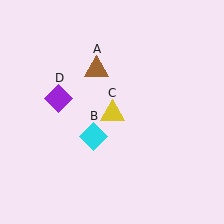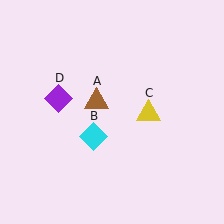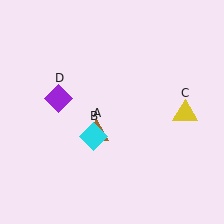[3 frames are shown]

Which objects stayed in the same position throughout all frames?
Cyan diamond (object B) and purple diamond (object D) remained stationary.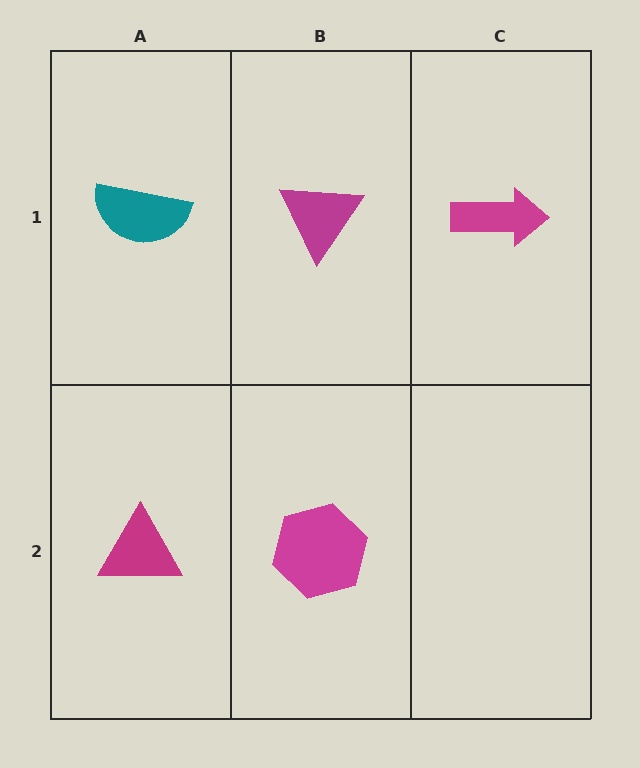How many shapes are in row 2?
2 shapes.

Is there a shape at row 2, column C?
No, that cell is empty.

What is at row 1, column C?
A magenta arrow.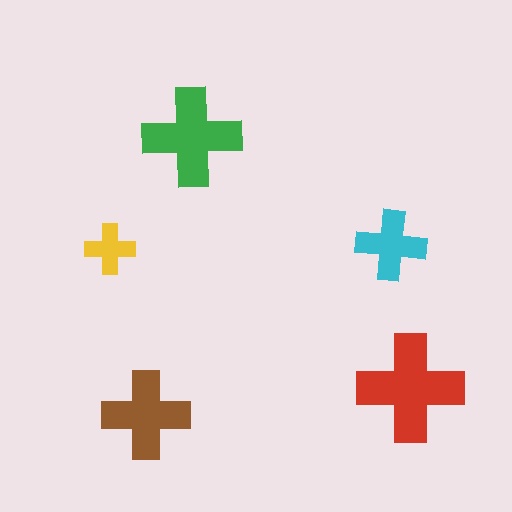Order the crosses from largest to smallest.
the red one, the green one, the brown one, the cyan one, the yellow one.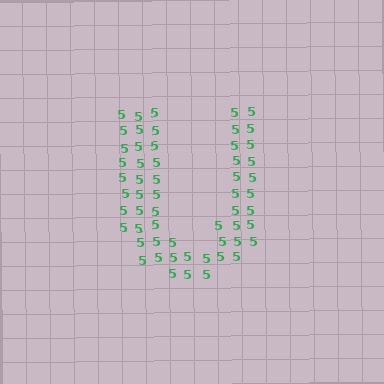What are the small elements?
The small elements are digit 5's.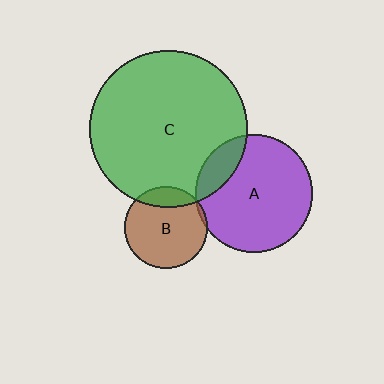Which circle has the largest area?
Circle C (green).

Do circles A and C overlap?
Yes.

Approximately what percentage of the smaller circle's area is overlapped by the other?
Approximately 15%.